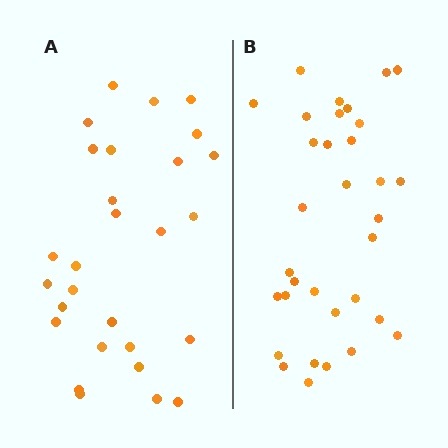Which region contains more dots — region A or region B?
Region B (the right region) has more dots.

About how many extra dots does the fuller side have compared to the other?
Region B has about 5 more dots than region A.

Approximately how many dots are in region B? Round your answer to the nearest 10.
About 30 dots. (The exact count is 33, which rounds to 30.)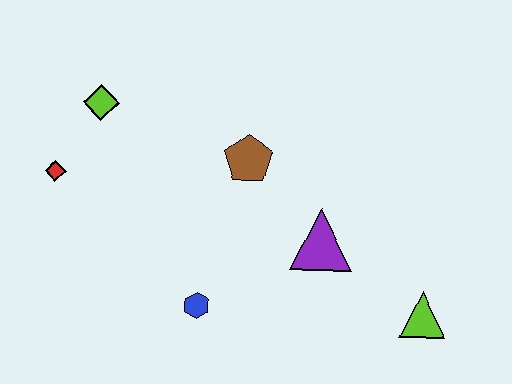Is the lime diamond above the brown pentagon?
Yes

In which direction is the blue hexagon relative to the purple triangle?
The blue hexagon is to the left of the purple triangle.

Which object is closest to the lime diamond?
The red diamond is closest to the lime diamond.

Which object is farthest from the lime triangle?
The red diamond is farthest from the lime triangle.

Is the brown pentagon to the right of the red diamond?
Yes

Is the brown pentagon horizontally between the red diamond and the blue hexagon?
No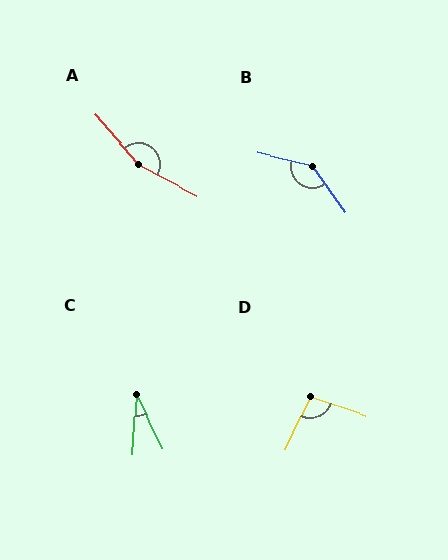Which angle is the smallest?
C, at approximately 29 degrees.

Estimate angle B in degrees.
Approximately 139 degrees.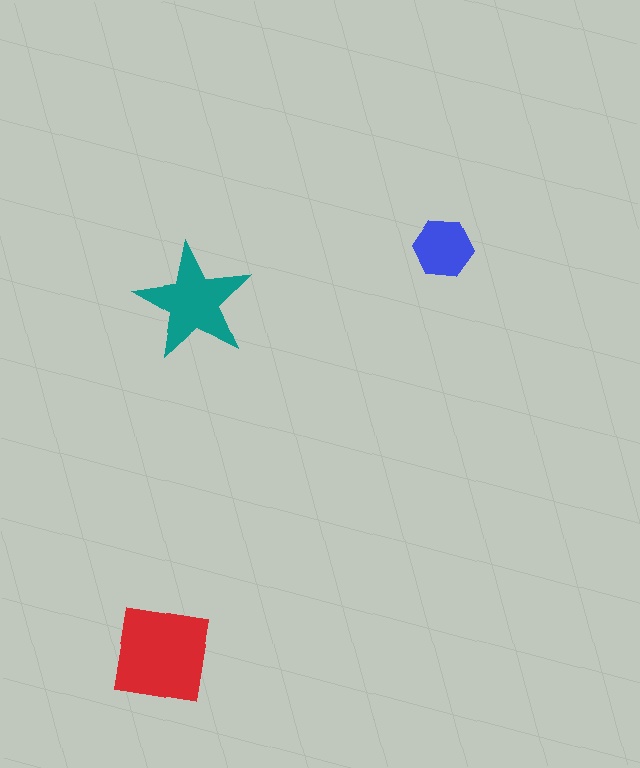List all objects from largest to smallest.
The red square, the teal star, the blue hexagon.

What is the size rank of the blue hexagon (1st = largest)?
3rd.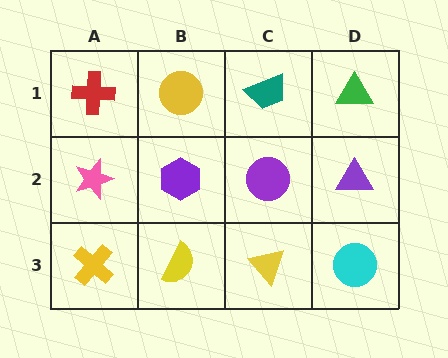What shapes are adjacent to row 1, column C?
A purple circle (row 2, column C), a yellow circle (row 1, column B), a green triangle (row 1, column D).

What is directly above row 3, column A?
A pink star.